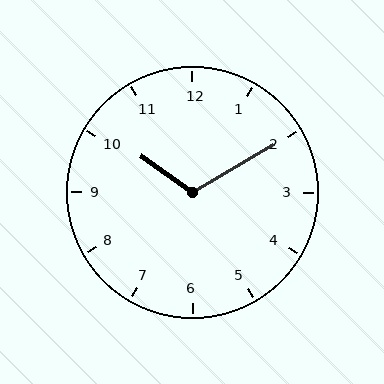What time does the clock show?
10:10.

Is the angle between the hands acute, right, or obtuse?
It is obtuse.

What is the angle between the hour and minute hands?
Approximately 115 degrees.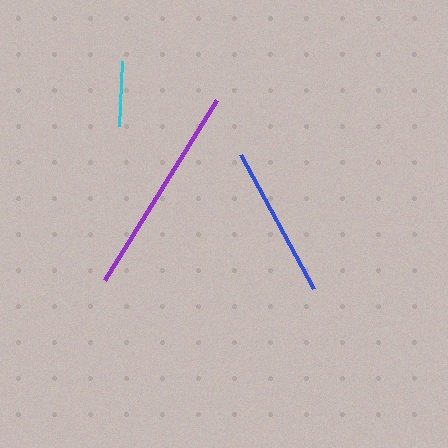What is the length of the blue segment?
The blue segment is approximately 153 pixels long.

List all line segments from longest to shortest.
From longest to shortest: purple, blue, cyan.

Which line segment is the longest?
The purple line is the longest at approximately 212 pixels.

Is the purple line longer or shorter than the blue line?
The purple line is longer than the blue line.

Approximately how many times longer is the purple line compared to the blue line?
The purple line is approximately 1.4 times the length of the blue line.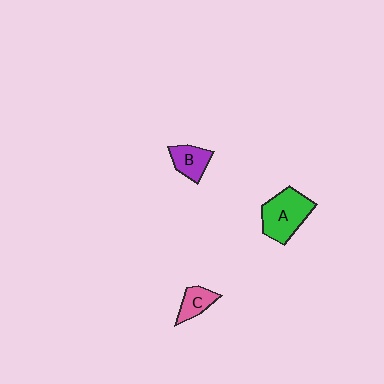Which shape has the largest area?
Shape A (green).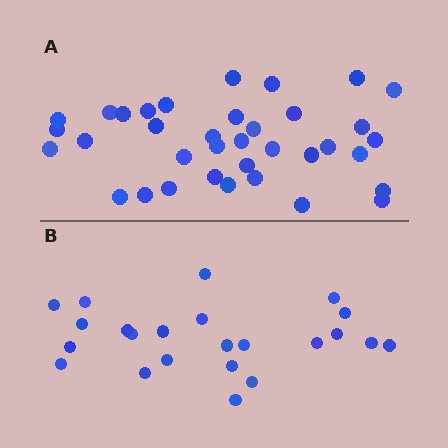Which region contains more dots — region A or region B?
Region A (the top region) has more dots.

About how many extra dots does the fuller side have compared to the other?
Region A has approximately 15 more dots than region B.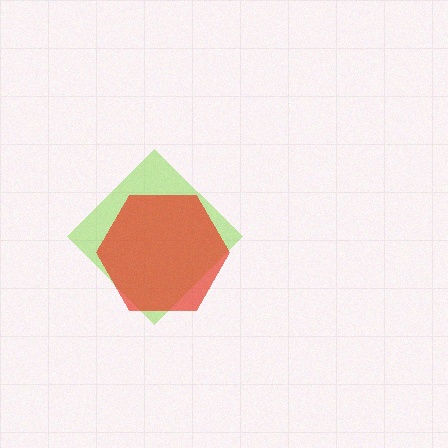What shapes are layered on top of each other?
The layered shapes are: a lime diamond, a red hexagon.